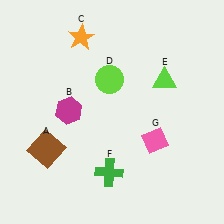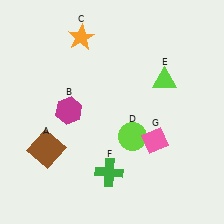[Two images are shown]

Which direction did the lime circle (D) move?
The lime circle (D) moved down.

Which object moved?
The lime circle (D) moved down.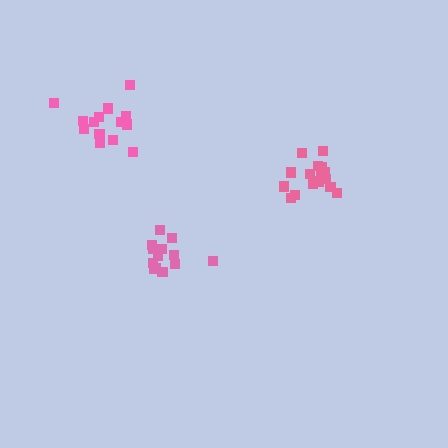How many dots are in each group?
Group 1: 16 dots, Group 2: 14 dots, Group 3: 13 dots (43 total).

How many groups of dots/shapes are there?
There are 3 groups.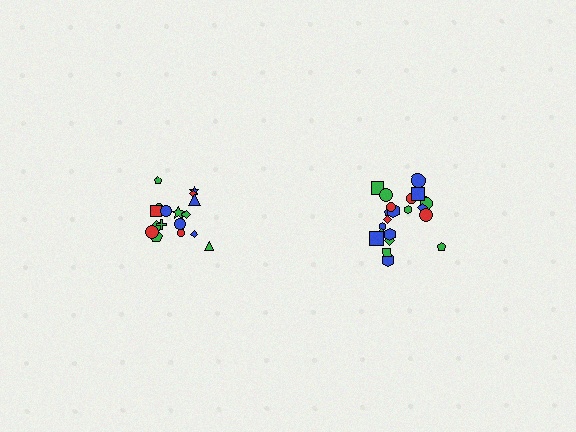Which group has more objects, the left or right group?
The right group.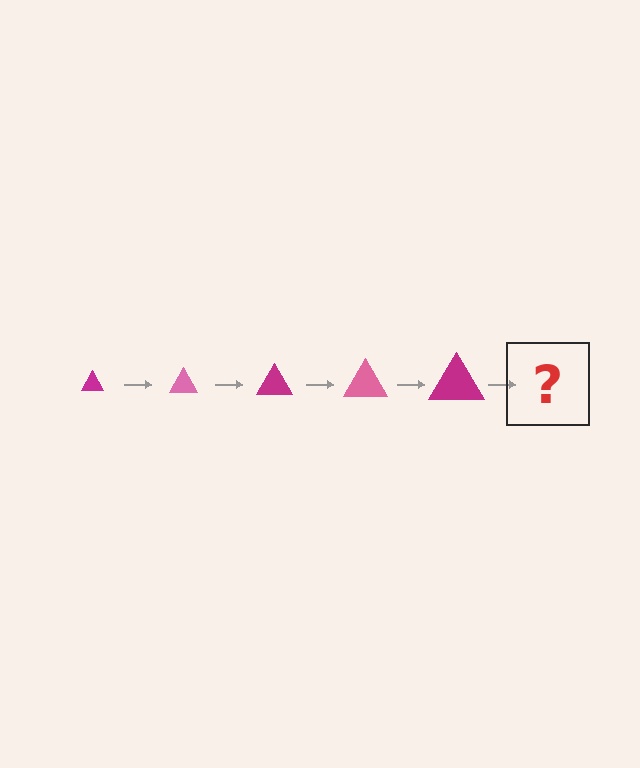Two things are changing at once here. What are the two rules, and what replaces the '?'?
The two rules are that the triangle grows larger each step and the color cycles through magenta and pink. The '?' should be a pink triangle, larger than the previous one.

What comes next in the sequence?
The next element should be a pink triangle, larger than the previous one.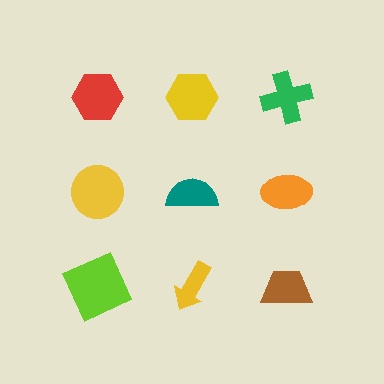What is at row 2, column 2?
A teal semicircle.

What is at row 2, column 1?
A yellow circle.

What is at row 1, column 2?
A yellow hexagon.